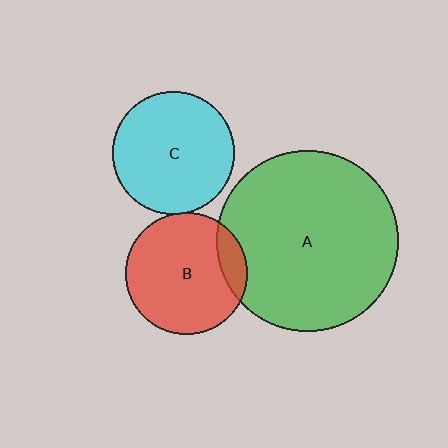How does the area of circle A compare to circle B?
Approximately 2.2 times.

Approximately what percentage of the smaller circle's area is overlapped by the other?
Approximately 15%.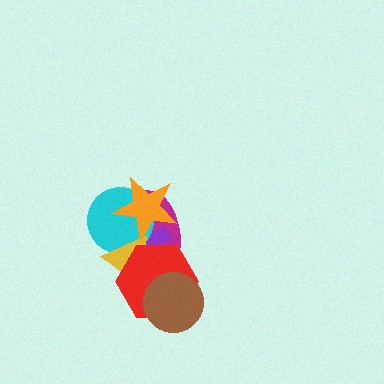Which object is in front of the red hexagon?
The brown circle is in front of the red hexagon.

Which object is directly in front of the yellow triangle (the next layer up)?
The orange star is directly in front of the yellow triangle.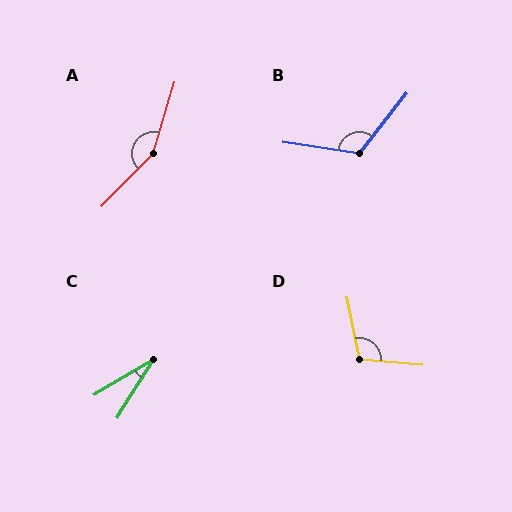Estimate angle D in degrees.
Approximately 106 degrees.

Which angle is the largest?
A, at approximately 153 degrees.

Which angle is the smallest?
C, at approximately 27 degrees.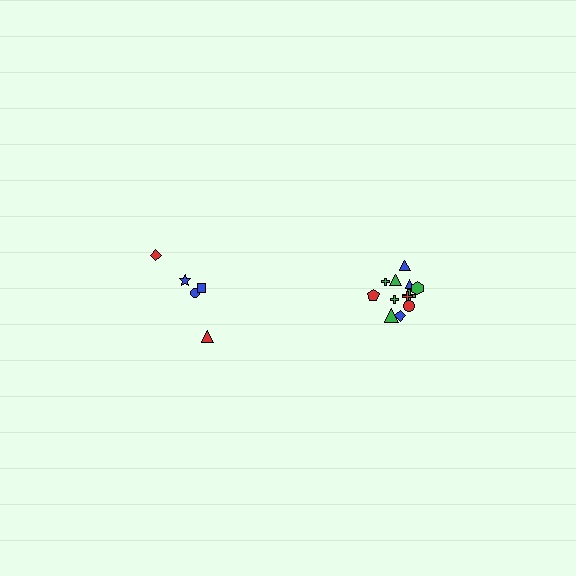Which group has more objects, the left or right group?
The right group.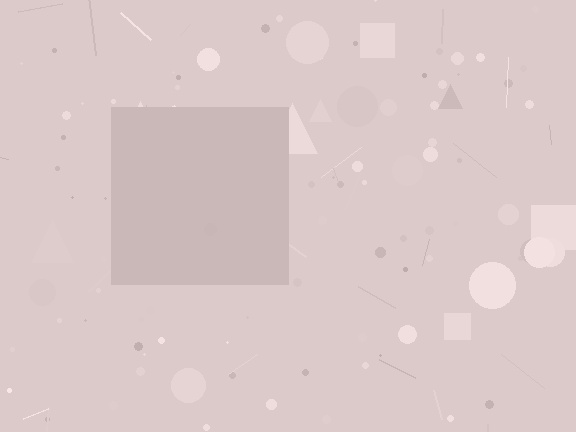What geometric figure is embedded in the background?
A square is embedded in the background.